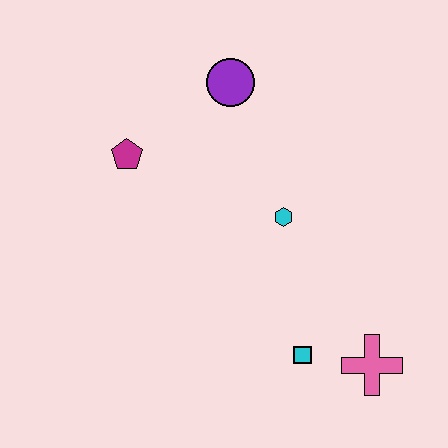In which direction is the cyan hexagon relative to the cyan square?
The cyan hexagon is above the cyan square.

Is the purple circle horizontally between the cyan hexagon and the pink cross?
No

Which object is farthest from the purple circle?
The pink cross is farthest from the purple circle.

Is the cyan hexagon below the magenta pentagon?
Yes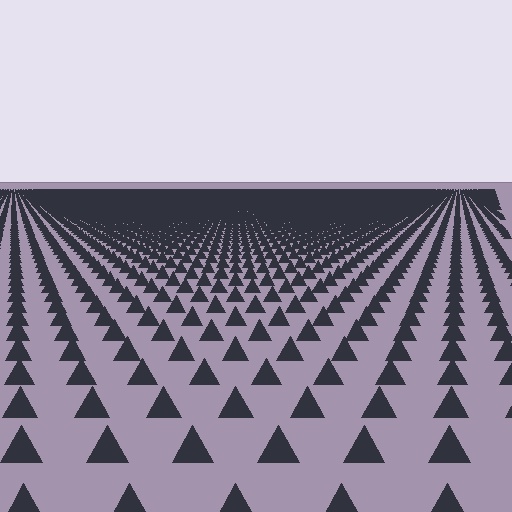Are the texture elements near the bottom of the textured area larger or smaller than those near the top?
Larger. Near the bottom, elements are closer to the viewer and appear at a bigger on-screen size.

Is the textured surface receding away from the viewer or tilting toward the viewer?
The surface is receding away from the viewer. Texture elements get smaller and denser toward the top.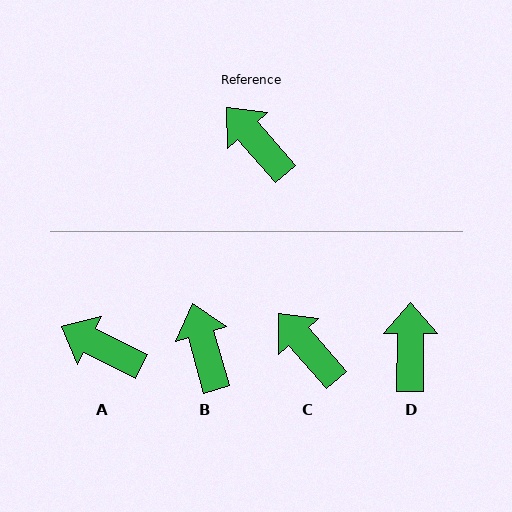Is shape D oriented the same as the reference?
No, it is off by about 42 degrees.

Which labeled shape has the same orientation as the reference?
C.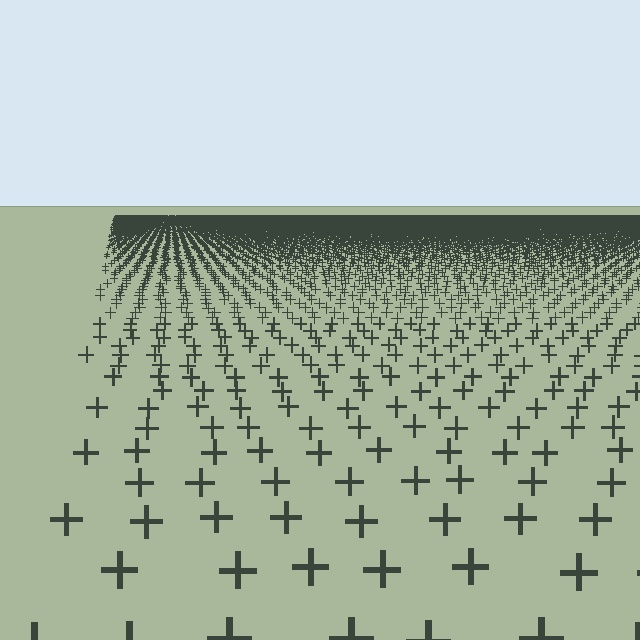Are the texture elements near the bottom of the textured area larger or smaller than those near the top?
Larger. Near the bottom, elements are closer to the viewer and appear at a bigger on-screen size.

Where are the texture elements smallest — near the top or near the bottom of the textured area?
Near the top.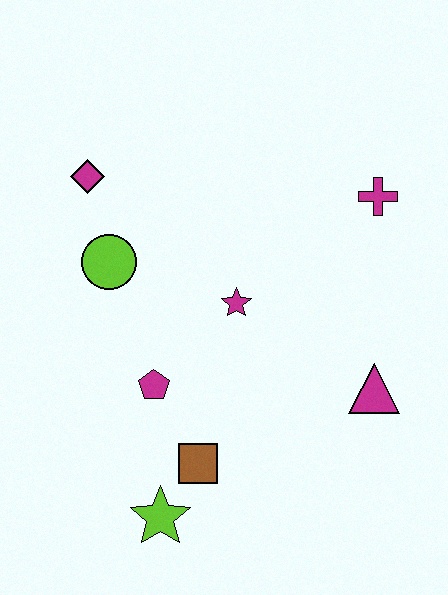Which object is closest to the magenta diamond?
The lime circle is closest to the magenta diamond.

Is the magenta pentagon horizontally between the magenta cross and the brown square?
No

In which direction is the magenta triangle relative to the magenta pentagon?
The magenta triangle is to the right of the magenta pentagon.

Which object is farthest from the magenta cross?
The lime star is farthest from the magenta cross.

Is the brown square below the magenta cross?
Yes